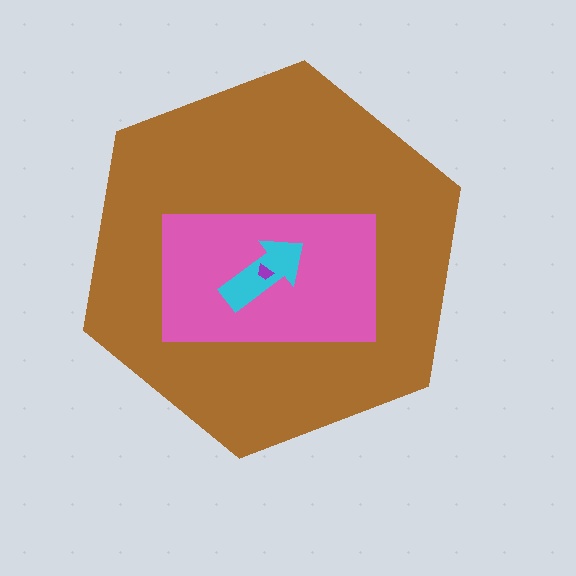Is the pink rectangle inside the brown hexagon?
Yes.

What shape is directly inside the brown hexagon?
The pink rectangle.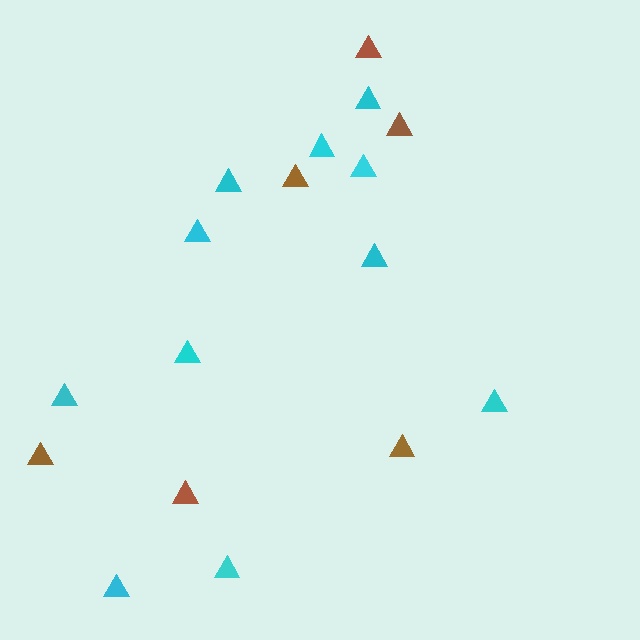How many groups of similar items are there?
There are 2 groups: one group of cyan triangles (11) and one group of brown triangles (6).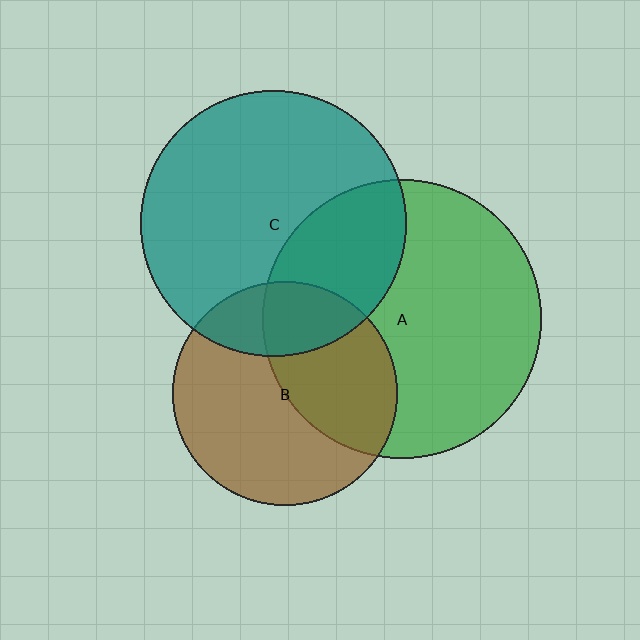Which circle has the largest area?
Circle A (green).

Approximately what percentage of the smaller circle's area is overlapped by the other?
Approximately 30%.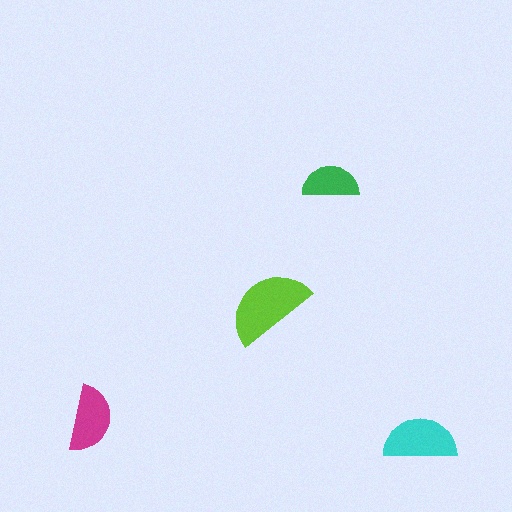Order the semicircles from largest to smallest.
the lime one, the cyan one, the magenta one, the green one.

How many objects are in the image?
There are 4 objects in the image.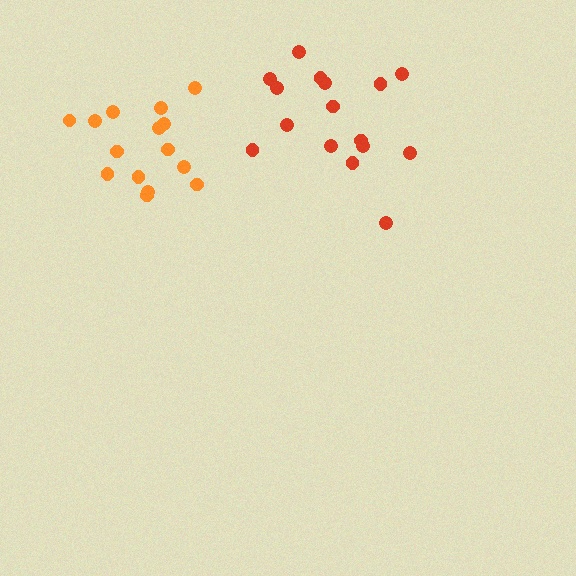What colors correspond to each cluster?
The clusters are colored: orange, red.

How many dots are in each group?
Group 1: 15 dots, Group 2: 16 dots (31 total).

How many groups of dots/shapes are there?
There are 2 groups.